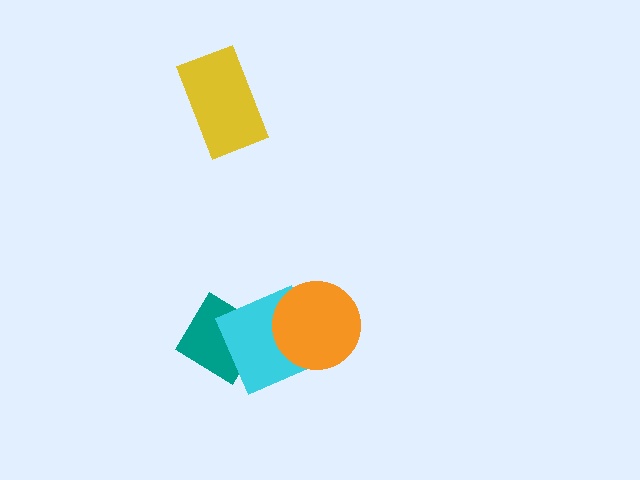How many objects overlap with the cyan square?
2 objects overlap with the cyan square.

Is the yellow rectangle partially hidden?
No, no other shape covers it.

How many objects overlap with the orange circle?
1 object overlaps with the orange circle.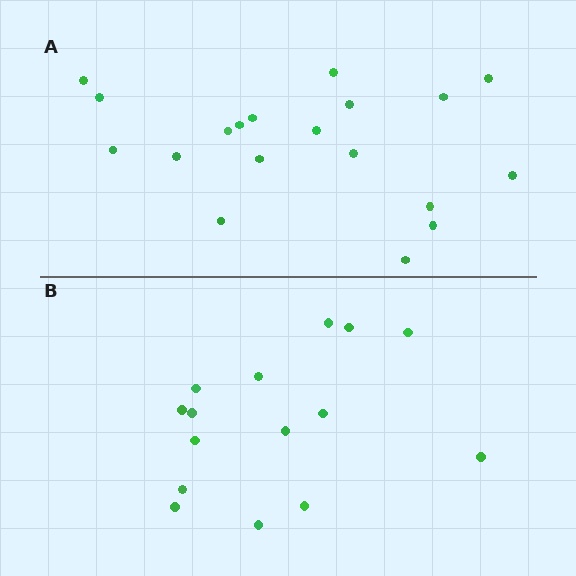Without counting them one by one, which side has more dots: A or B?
Region A (the top region) has more dots.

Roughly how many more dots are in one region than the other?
Region A has about 4 more dots than region B.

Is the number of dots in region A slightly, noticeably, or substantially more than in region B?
Region A has noticeably more, but not dramatically so. The ratio is roughly 1.3 to 1.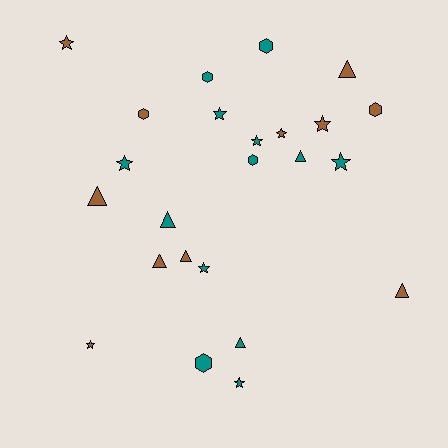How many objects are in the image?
There are 24 objects.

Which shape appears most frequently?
Star, with 10 objects.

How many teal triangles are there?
There are 3 teal triangles.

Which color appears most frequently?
Teal, with 13 objects.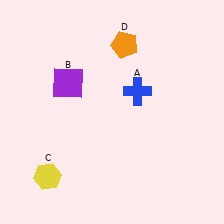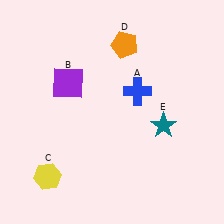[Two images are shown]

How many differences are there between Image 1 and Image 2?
There is 1 difference between the two images.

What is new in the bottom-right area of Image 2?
A teal star (E) was added in the bottom-right area of Image 2.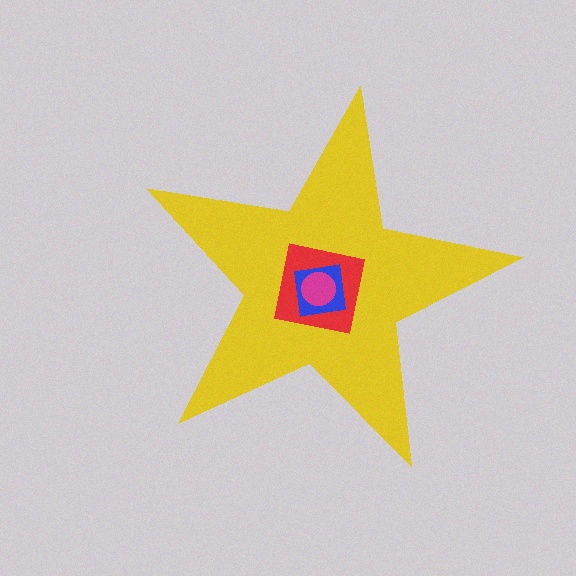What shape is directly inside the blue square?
The magenta circle.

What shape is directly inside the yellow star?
The red square.